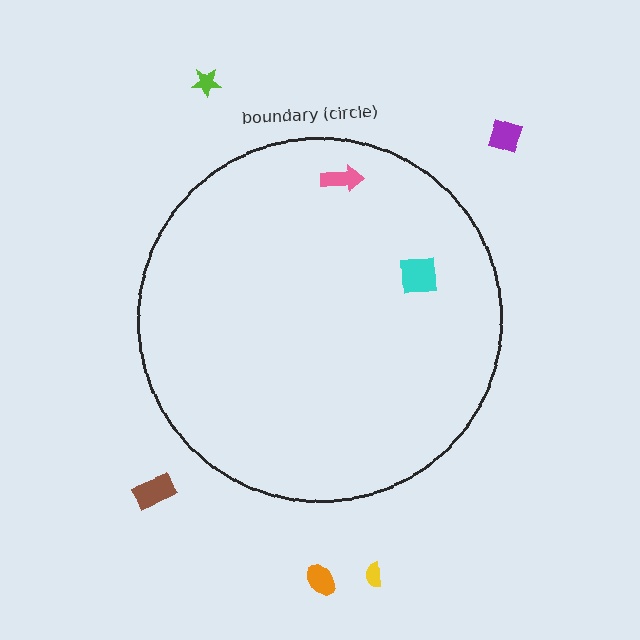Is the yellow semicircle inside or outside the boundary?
Outside.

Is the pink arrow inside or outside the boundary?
Inside.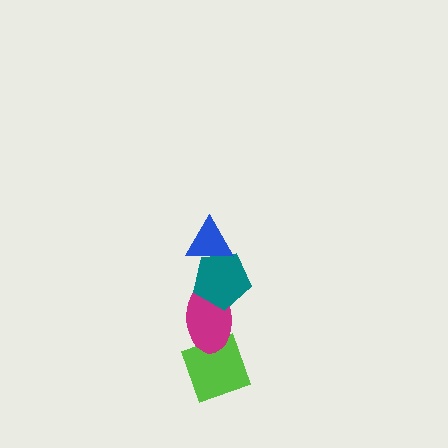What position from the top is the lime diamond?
The lime diamond is 4th from the top.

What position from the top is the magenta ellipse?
The magenta ellipse is 3rd from the top.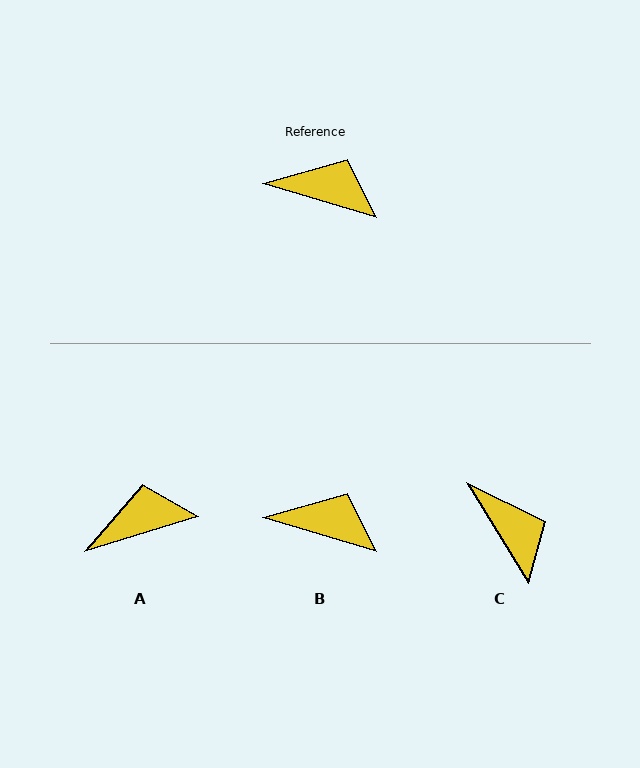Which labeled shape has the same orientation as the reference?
B.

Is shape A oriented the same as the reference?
No, it is off by about 34 degrees.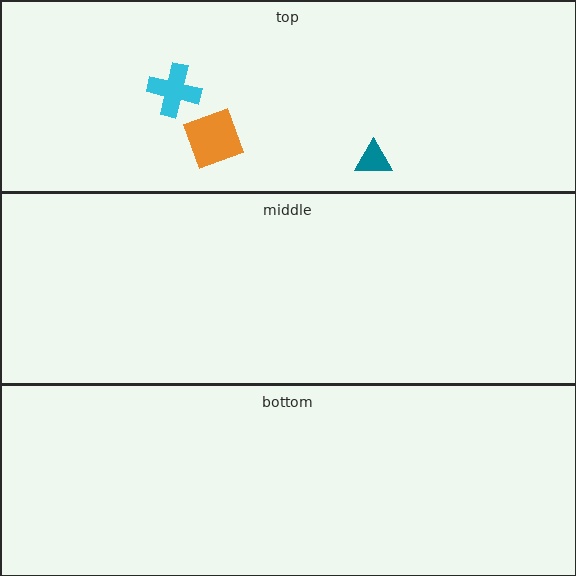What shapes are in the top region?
The teal triangle, the cyan cross, the orange diamond.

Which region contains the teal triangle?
The top region.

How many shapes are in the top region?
3.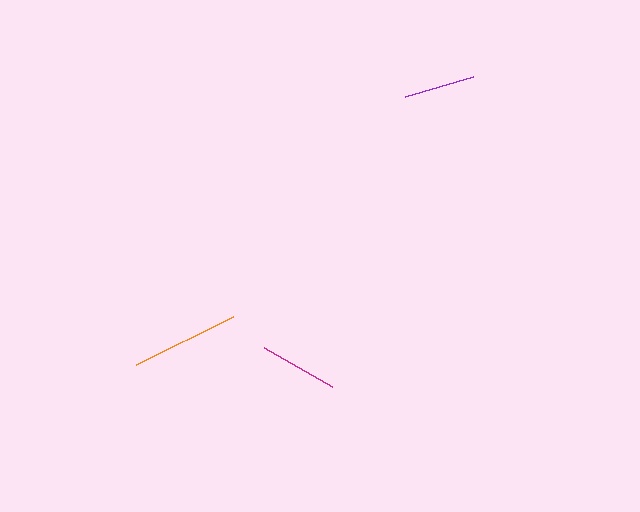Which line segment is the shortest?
The purple line is the shortest at approximately 71 pixels.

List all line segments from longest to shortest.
From longest to shortest: orange, magenta, purple.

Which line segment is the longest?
The orange line is the longest at approximately 108 pixels.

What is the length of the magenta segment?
The magenta segment is approximately 78 pixels long.